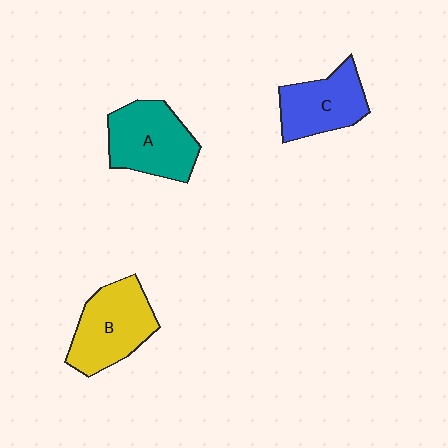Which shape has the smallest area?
Shape C (blue).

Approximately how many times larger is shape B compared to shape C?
Approximately 1.2 times.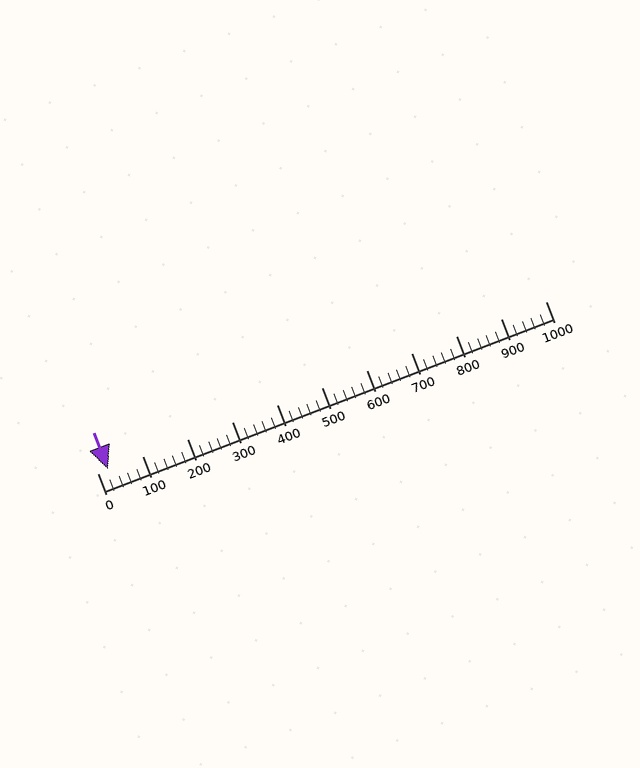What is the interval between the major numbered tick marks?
The major tick marks are spaced 100 units apart.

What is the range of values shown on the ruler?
The ruler shows values from 0 to 1000.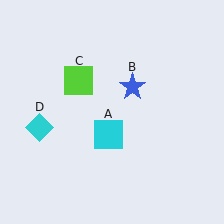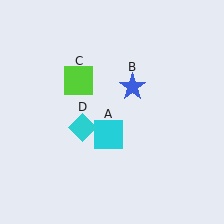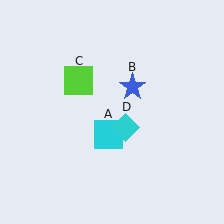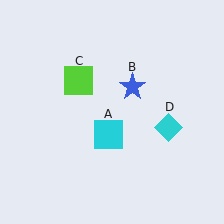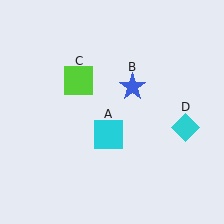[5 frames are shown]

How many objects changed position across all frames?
1 object changed position: cyan diamond (object D).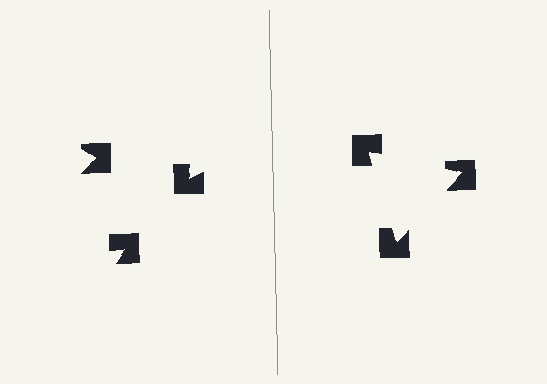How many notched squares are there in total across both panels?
6 — 3 on each side.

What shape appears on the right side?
An illusory triangle.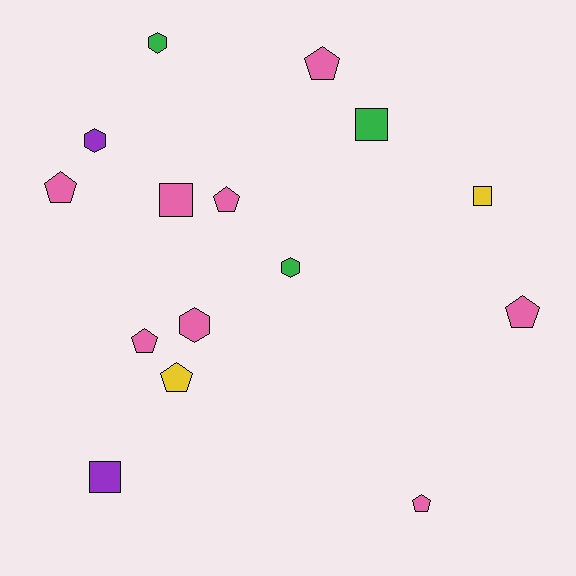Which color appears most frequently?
Pink, with 8 objects.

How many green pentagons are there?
There are no green pentagons.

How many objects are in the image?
There are 15 objects.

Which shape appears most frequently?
Pentagon, with 7 objects.